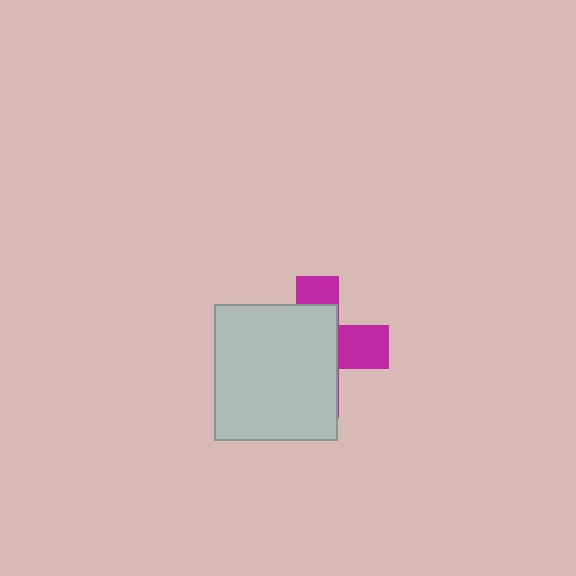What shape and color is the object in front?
The object in front is a light gray rectangle.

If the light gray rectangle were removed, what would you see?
You would see the complete magenta cross.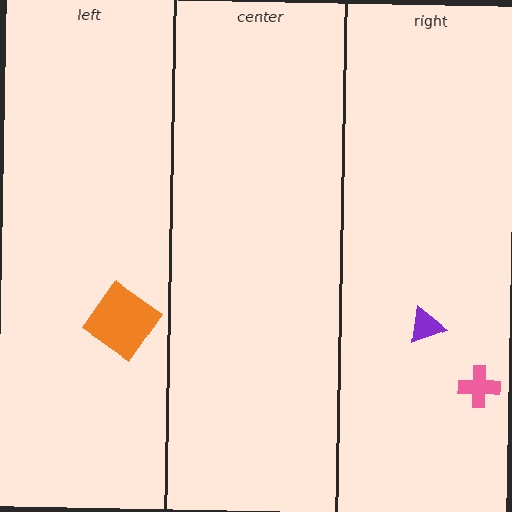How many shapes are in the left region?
1.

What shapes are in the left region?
The orange diamond.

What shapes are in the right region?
The pink cross, the purple triangle.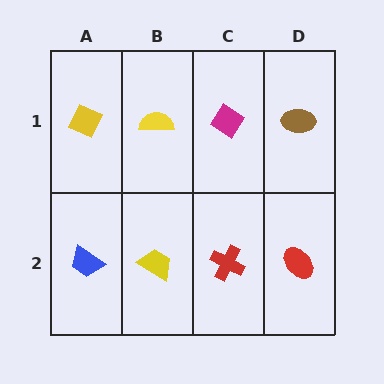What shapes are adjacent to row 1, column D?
A red ellipse (row 2, column D), a magenta diamond (row 1, column C).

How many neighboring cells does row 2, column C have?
3.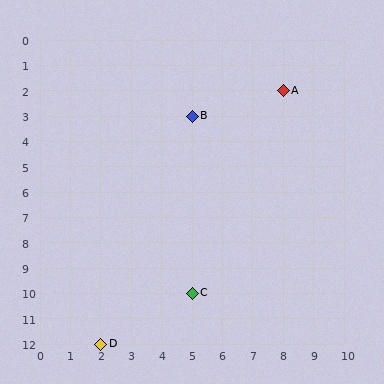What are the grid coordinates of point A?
Point A is at grid coordinates (8, 2).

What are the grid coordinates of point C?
Point C is at grid coordinates (5, 10).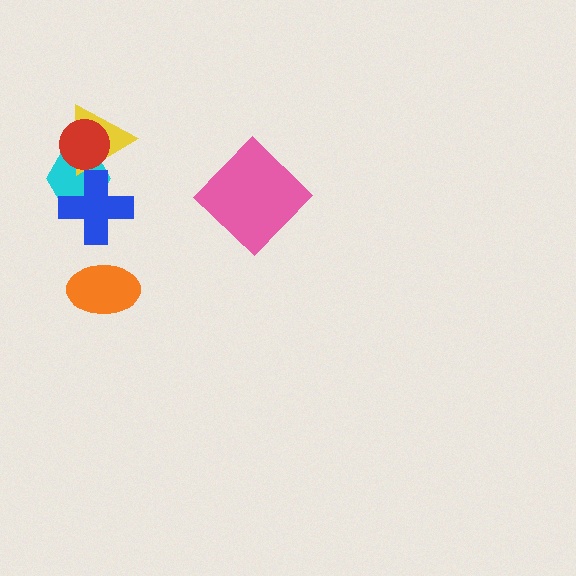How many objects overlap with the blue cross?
2 objects overlap with the blue cross.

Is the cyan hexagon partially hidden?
Yes, it is partially covered by another shape.